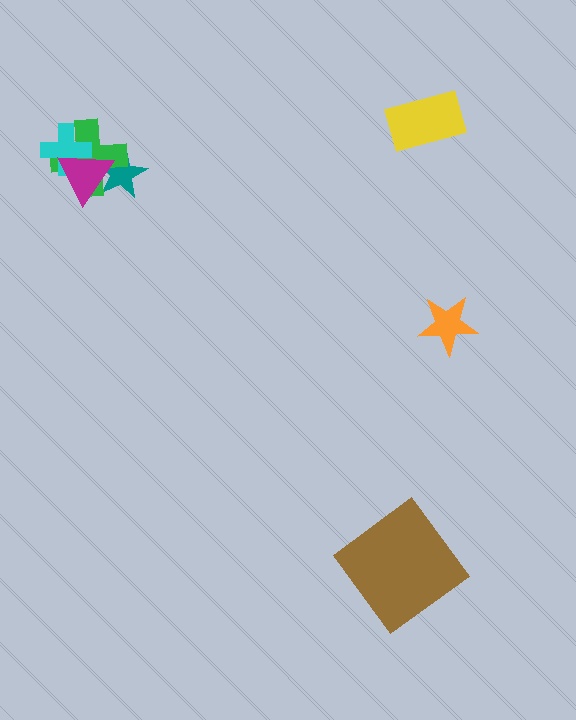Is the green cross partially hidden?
Yes, it is partially covered by another shape.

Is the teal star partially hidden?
Yes, it is partially covered by another shape.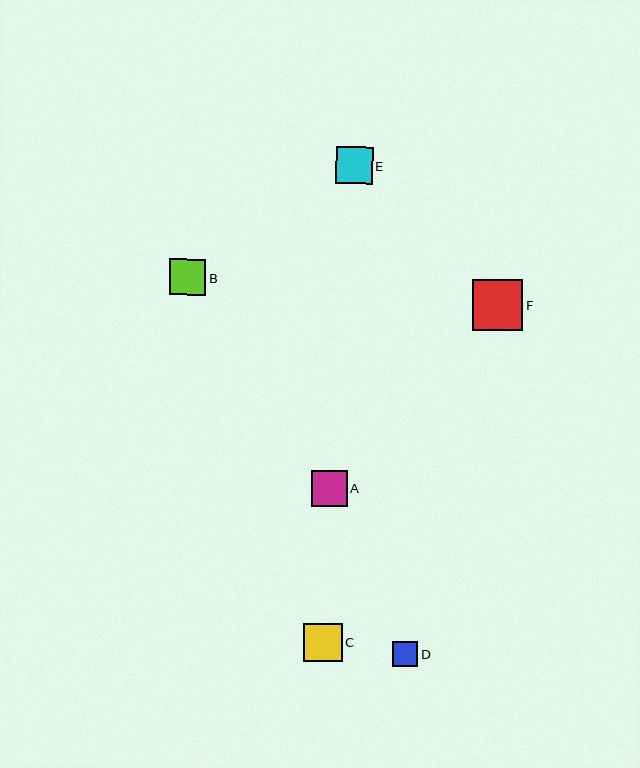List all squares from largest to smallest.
From largest to smallest: F, C, E, B, A, D.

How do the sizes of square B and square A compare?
Square B and square A are approximately the same size.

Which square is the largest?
Square F is the largest with a size of approximately 51 pixels.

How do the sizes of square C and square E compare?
Square C and square E are approximately the same size.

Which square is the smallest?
Square D is the smallest with a size of approximately 26 pixels.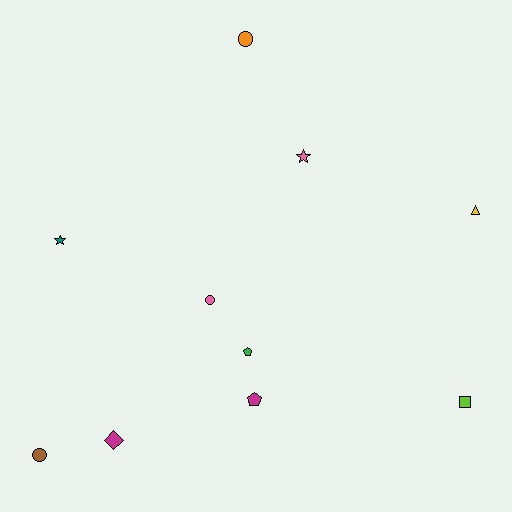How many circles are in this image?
There are 3 circles.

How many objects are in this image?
There are 10 objects.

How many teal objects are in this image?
There is 1 teal object.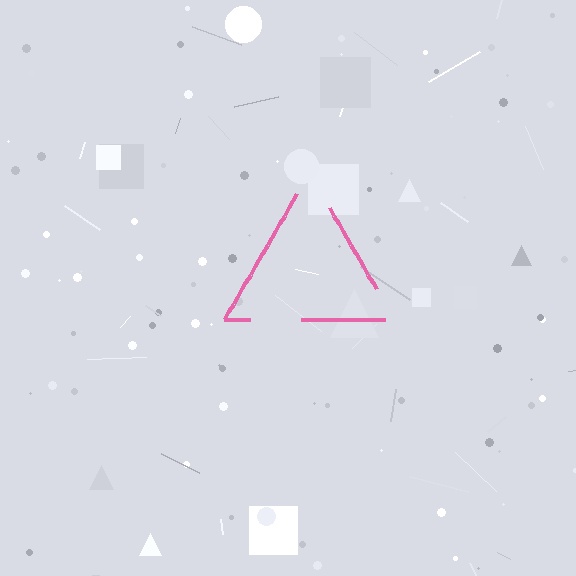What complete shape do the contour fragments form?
The contour fragments form a triangle.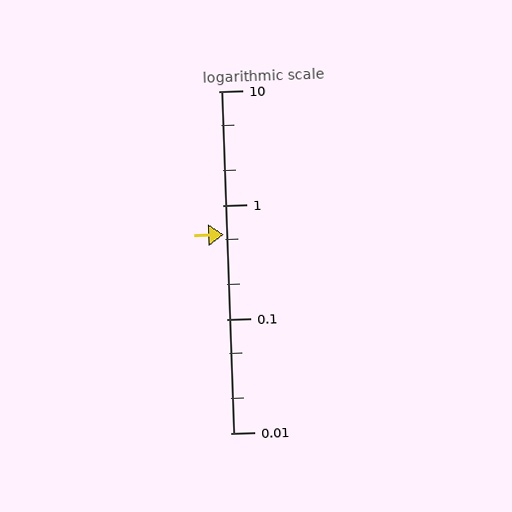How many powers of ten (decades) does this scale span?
The scale spans 3 decades, from 0.01 to 10.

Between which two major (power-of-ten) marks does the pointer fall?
The pointer is between 0.1 and 1.